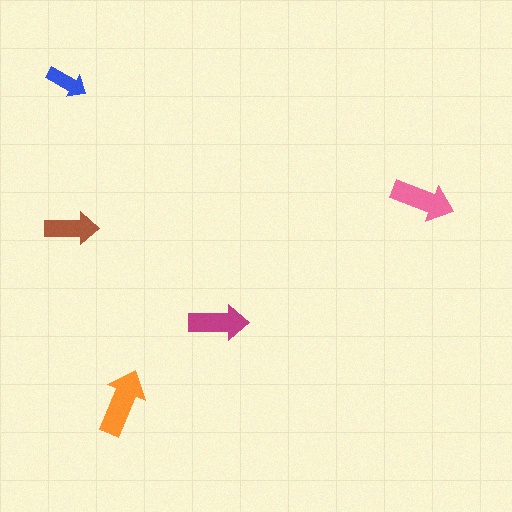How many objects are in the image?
There are 5 objects in the image.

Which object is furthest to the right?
The pink arrow is rightmost.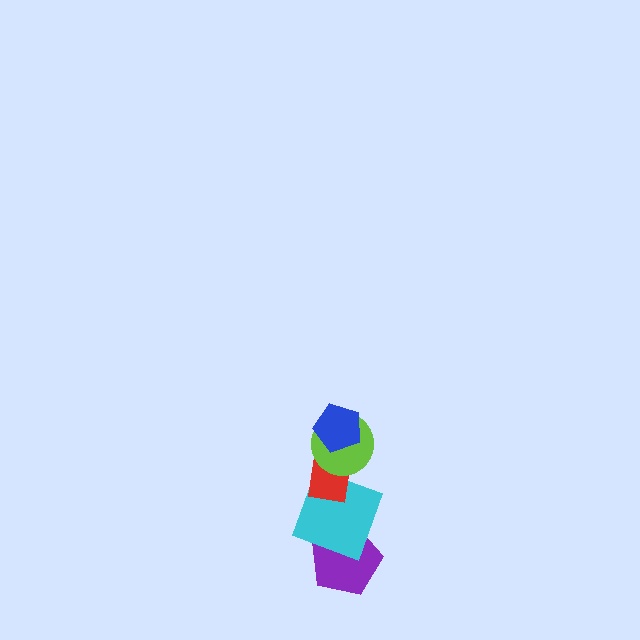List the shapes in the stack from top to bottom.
From top to bottom: the blue pentagon, the lime circle, the red rectangle, the cyan square, the purple pentagon.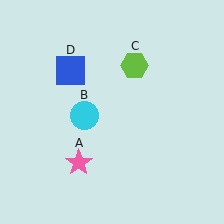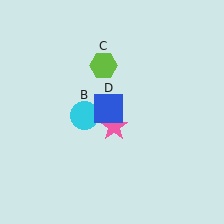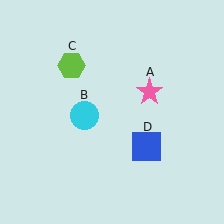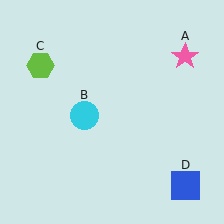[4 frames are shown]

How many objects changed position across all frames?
3 objects changed position: pink star (object A), lime hexagon (object C), blue square (object D).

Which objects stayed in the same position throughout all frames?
Cyan circle (object B) remained stationary.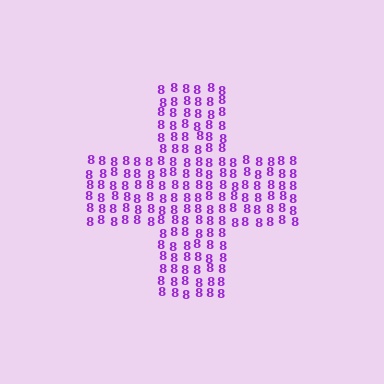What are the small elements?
The small elements are digit 8's.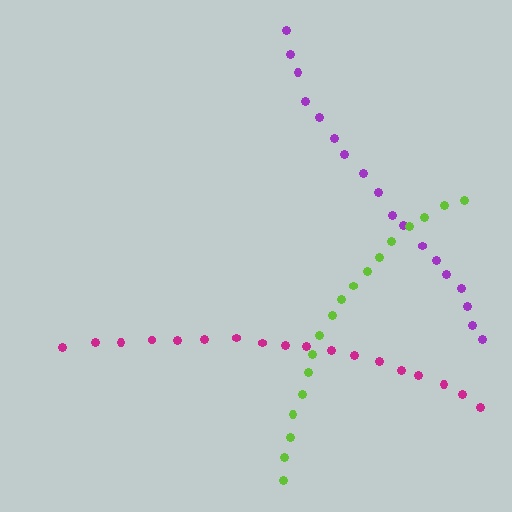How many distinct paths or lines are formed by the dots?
There are 3 distinct paths.